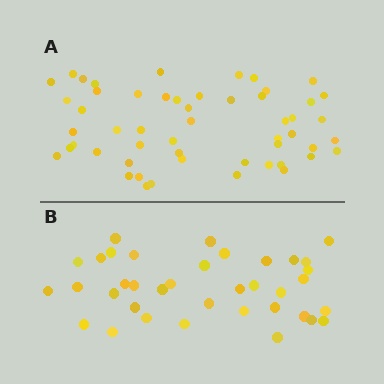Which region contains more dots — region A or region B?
Region A (the top region) has more dots.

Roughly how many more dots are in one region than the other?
Region A has approximately 15 more dots than region B.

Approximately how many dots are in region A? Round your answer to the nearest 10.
About 50 dots. (The exact count is 53, which rounds to 50.)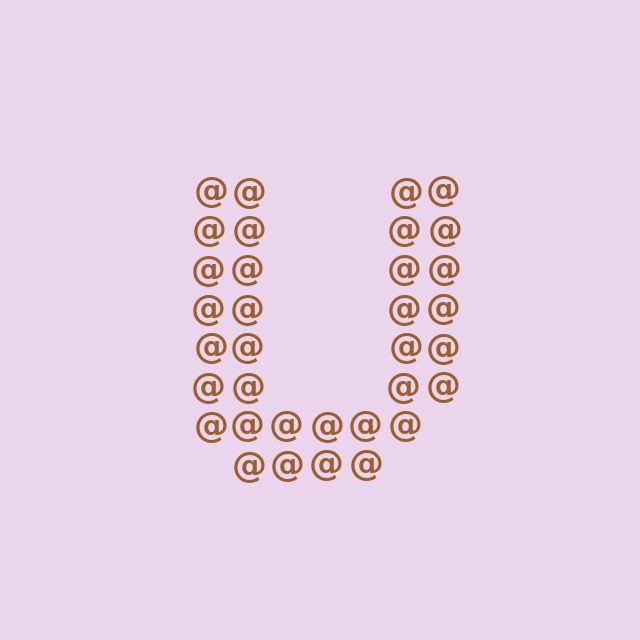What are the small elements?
The small elements are at signs.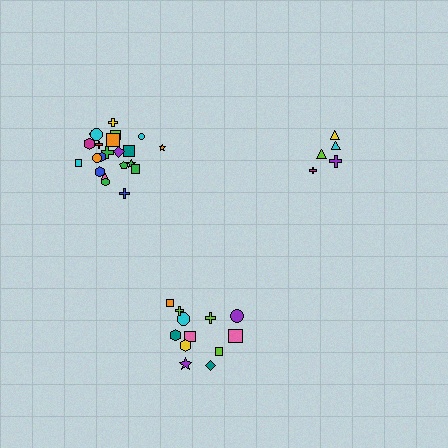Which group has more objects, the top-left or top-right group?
The top-left group.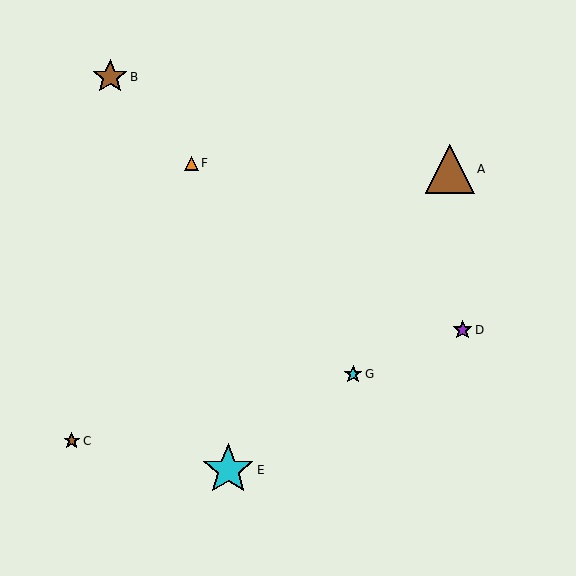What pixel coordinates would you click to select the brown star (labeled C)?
Click at (72, 441) to select the brown star C.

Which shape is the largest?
The cyan star (labeled E) is the largest.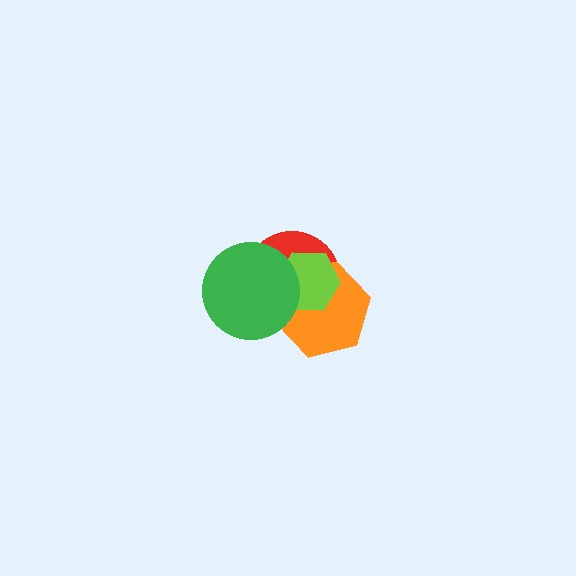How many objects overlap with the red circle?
3 objects overlap with the red circle.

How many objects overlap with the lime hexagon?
3 objects overlap with the lime hexagon.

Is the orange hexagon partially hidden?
Yes, it is partially covered by another shape.